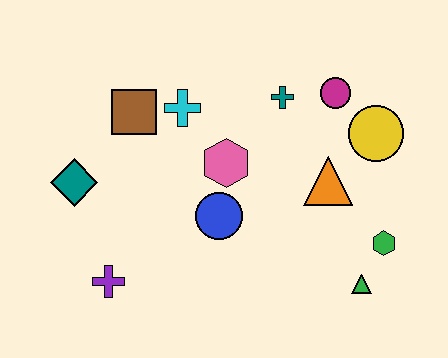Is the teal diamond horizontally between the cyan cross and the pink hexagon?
No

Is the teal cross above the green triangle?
Yes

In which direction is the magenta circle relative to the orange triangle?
The magenta circle is above the orange triangle.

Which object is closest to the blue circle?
The pink hexagon is closest to the blue circle.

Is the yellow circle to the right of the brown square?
Yes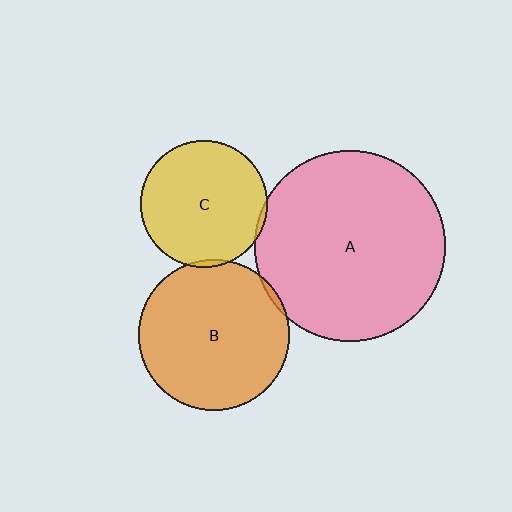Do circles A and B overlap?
Yes.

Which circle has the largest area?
Circle A (pink).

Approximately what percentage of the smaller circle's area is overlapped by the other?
Approximately 5%.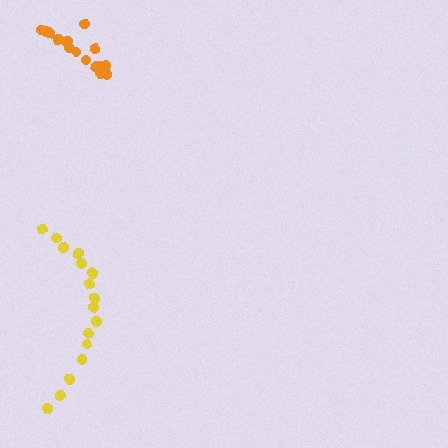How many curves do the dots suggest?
There are 2 distinct paths.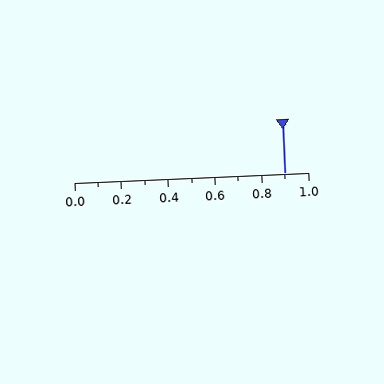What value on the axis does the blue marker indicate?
The marker indicates approximately 0.9.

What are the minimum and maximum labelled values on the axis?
The axis runs from 0.0 to 1.0.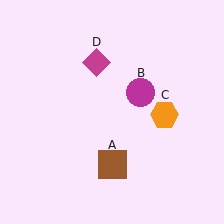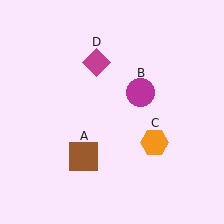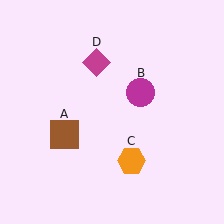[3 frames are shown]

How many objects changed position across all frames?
2 objects changed position: brown square (object A), orange hexagon (object C).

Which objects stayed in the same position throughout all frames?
Magenta circle (object B) and magenta diamond (object D) remained stationary.